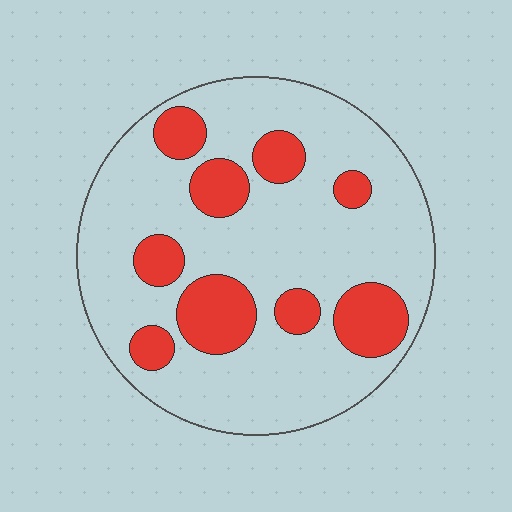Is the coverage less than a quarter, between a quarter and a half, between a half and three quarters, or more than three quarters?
Less than a quarter.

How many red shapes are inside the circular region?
9.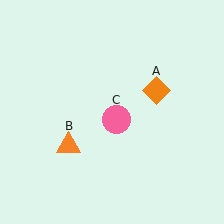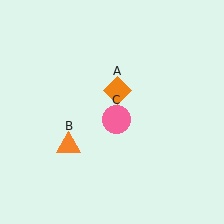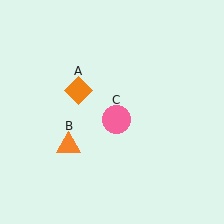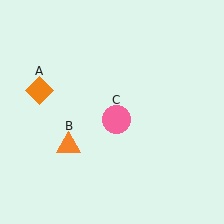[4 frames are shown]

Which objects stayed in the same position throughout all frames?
Orange triangle (object B) and pink circle (object C) remained stationary.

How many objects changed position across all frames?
1 object changed position: orange diamond (object A).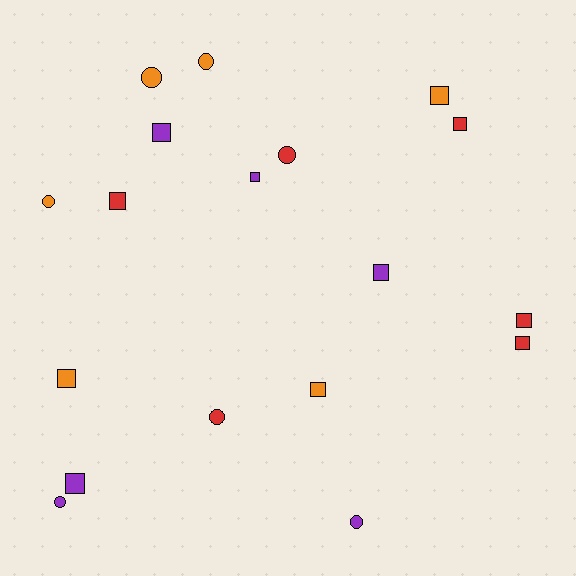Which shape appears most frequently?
Square, with 11 objects.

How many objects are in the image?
There are 18 objects.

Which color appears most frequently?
Orange, with 6 objects.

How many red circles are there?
There are 2 red circles.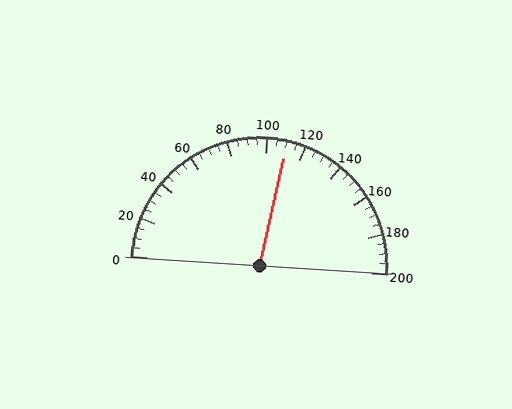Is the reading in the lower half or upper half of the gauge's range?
The reading is in the upper half of the range (0 to 200).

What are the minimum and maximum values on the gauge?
The gauge ranges from 0 to 200.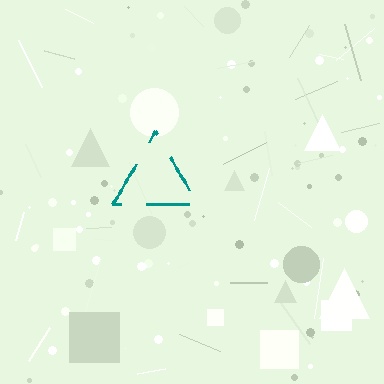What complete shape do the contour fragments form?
The contour fragments form a triangle.